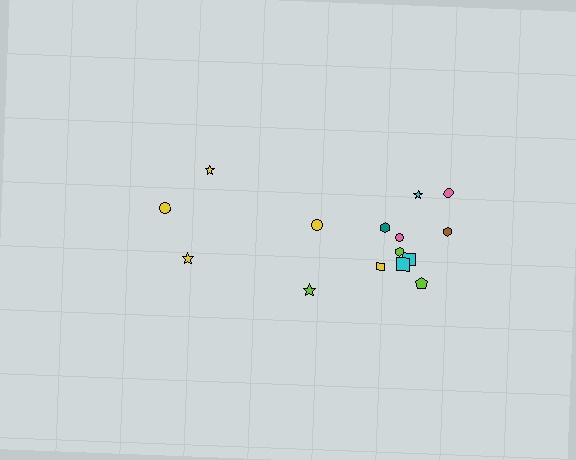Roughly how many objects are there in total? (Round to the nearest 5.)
Roughly 15 objects in total.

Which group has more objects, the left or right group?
The right group.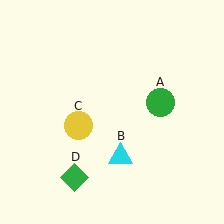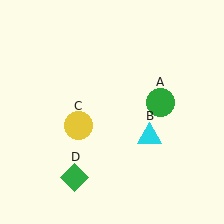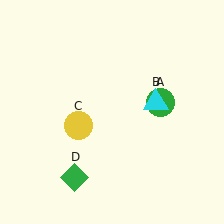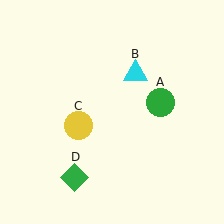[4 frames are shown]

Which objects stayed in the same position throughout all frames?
Green circle (object A) and yellow circle (object C) and green diamond (object D) remained stationary.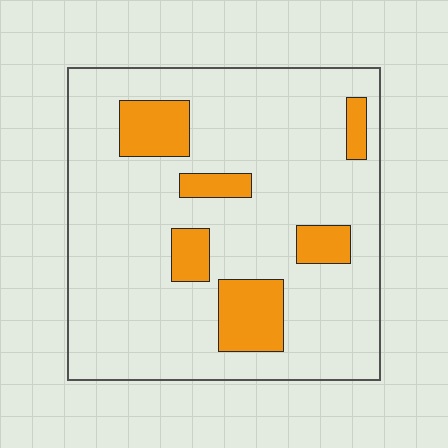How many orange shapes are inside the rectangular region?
6.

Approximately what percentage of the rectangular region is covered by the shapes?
Approximately 15%.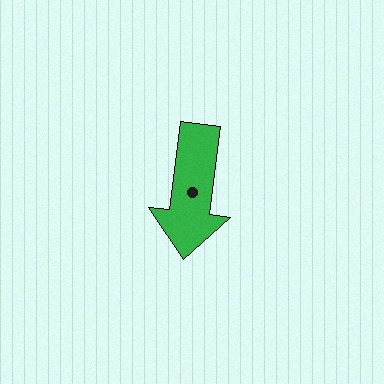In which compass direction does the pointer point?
South.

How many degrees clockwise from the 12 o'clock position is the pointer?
Approximately 187 degrees.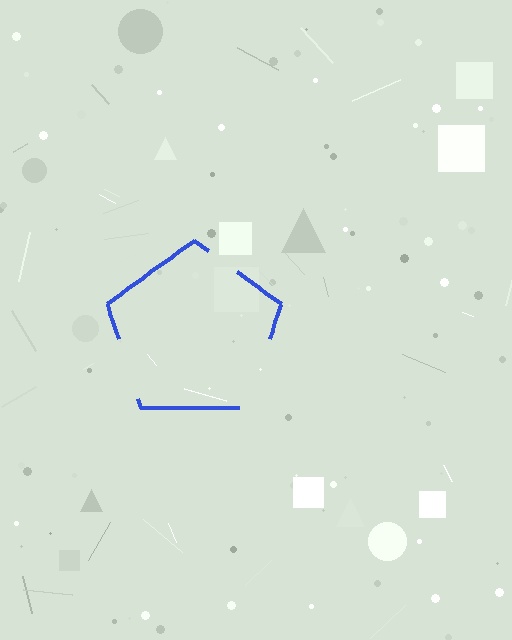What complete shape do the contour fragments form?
The contour fragments form a pentagon.